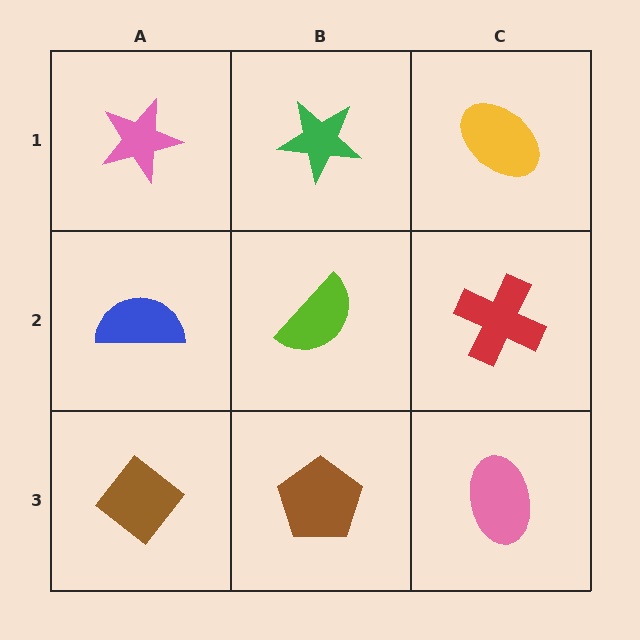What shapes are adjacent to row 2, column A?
A pink star (row 1, column A), a brown diamond (row 3, column A), a lime semicircle (row 2, column B).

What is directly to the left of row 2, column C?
A lime semicircle.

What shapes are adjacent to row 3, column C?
A red cross (row 2, column C), a brown pentagon (row 3, column B).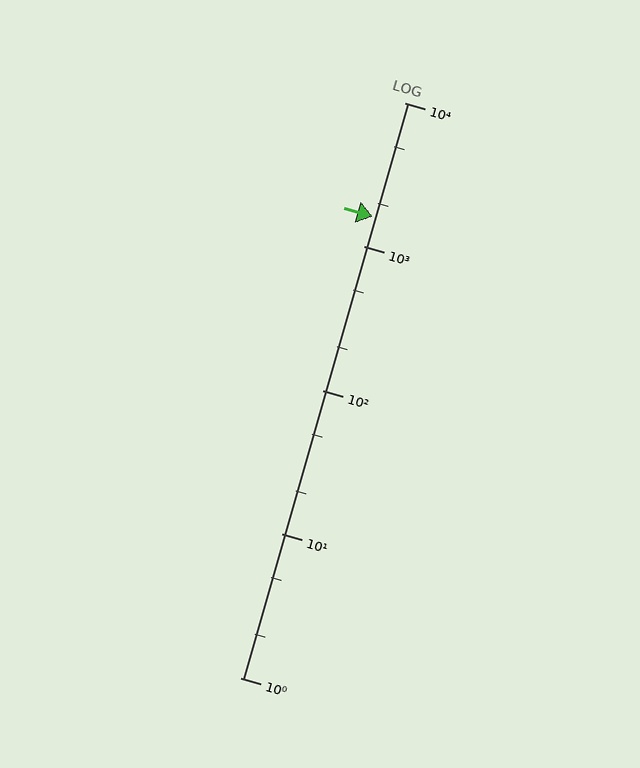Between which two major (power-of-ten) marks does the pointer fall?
The pointer is between 1000 and 10000.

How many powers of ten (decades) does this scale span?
The scale spans 4 decades, from 1 to 10000.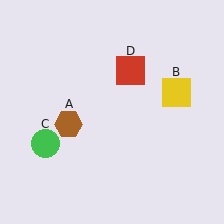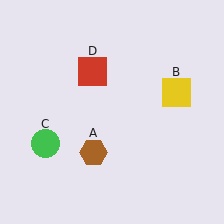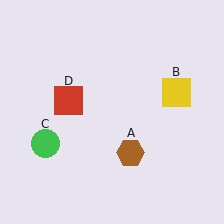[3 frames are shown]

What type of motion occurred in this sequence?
The brown hexagon (object A), red square (object D) rotated counterclockwise around the center of the scene.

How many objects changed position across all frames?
2 objects changed position: brown hexagon (object A), red square (object D).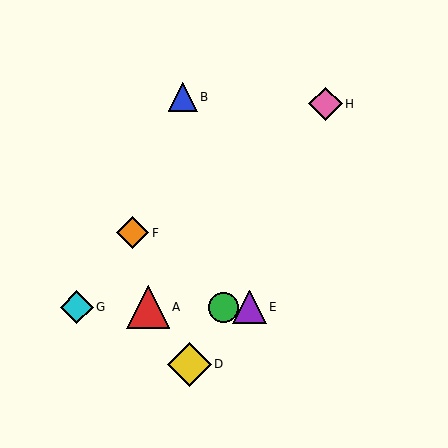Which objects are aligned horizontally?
Objects A, C, E, G are aligned horizontally.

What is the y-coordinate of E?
Object E is at y≈307.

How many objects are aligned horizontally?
4 objects (A, C, E, G) are aligned horizontally.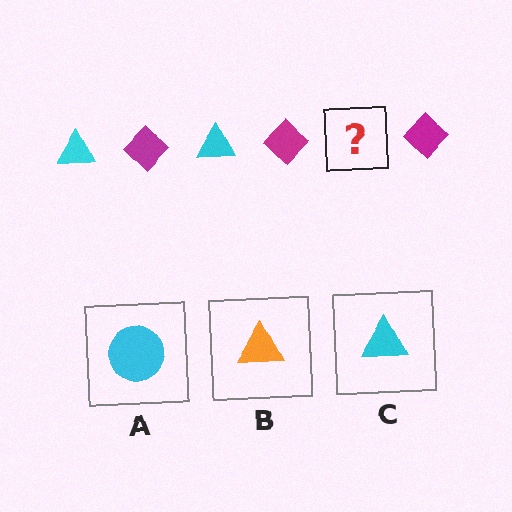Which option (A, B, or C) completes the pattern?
C.